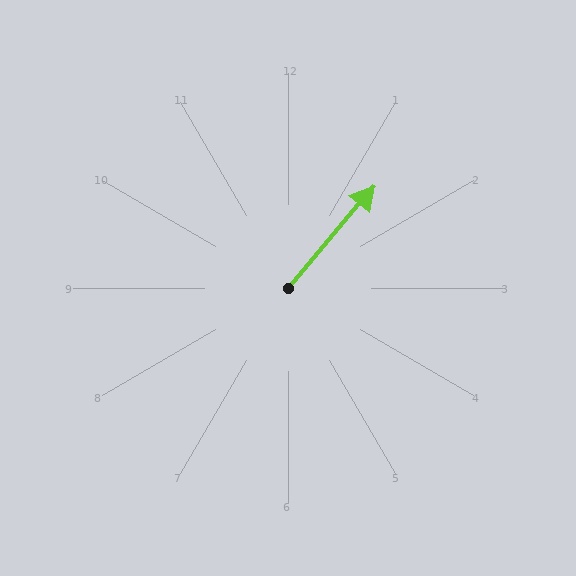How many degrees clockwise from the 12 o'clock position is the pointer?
Approximately 40 degrees.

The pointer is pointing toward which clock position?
Roughly 1 o'clock.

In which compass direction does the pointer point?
Northeast.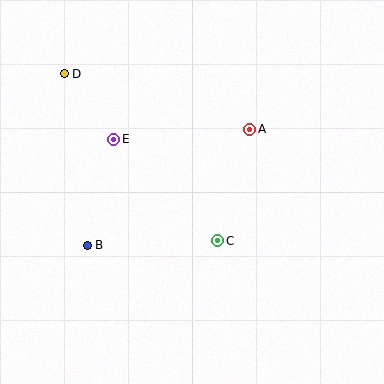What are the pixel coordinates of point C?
Point C is at (218, 241).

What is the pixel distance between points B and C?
The distance between B and C is 130 pixels.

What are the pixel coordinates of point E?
Point E is at (114, 139).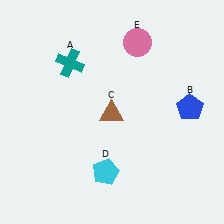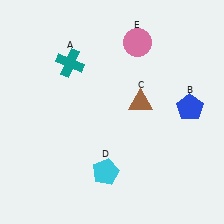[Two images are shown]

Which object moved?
The brown triangle (C) moved right.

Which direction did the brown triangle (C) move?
The brown triangle (C) moved right.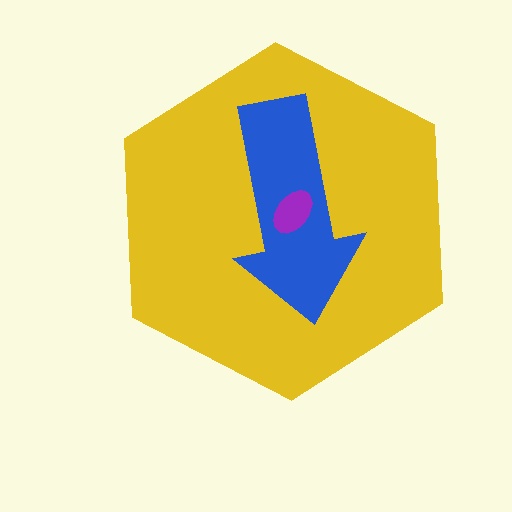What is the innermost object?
The purple ellipse.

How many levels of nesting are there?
3.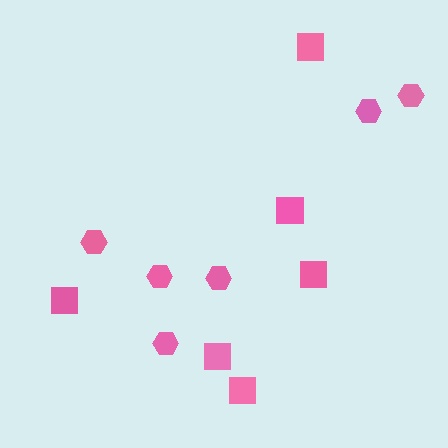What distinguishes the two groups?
There are 2 groups: one group of hexagons (6) and one group of squares (6).